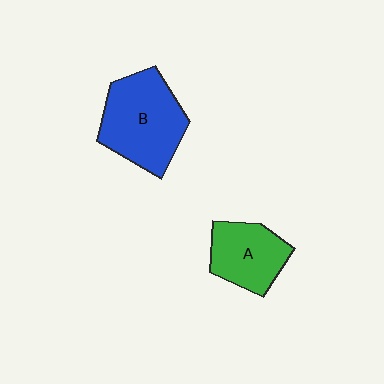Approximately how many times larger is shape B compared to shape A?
Approximately 1.5 times.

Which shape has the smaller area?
Shape A (green).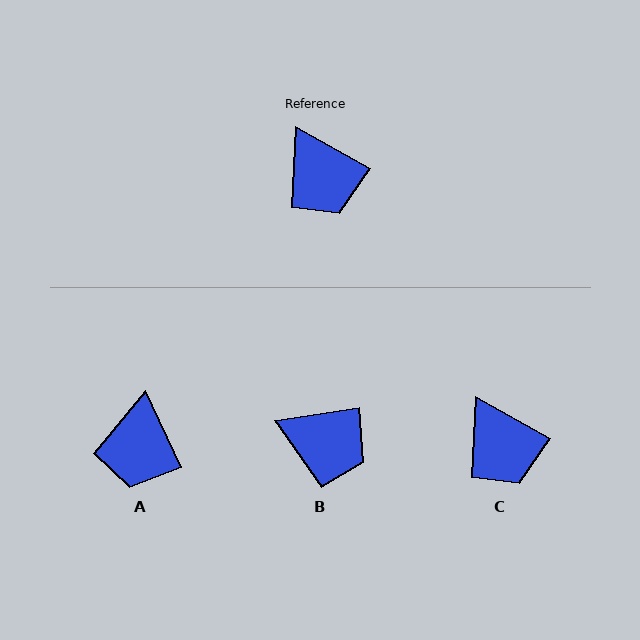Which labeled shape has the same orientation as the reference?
C.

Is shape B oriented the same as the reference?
No, it is off by about 38 degrees.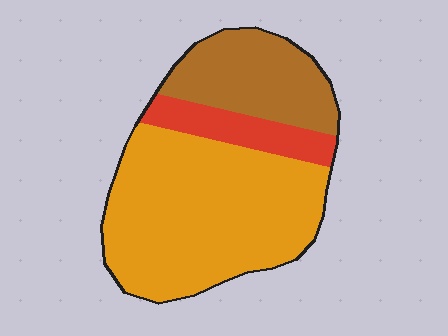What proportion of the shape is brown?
Brown takes up about one quarter (1/4) of the shape.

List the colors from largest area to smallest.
From largest to smallest: orange, brown, red.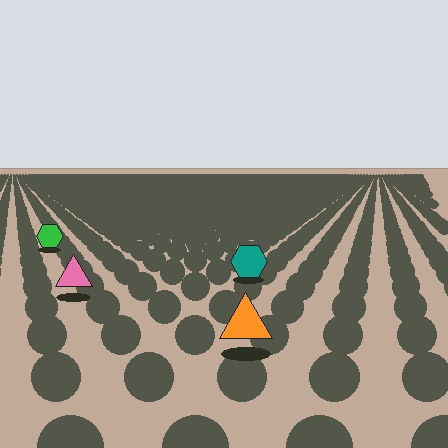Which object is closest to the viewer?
The orange triangle is closest. The texture marks near it are larger and more spread out.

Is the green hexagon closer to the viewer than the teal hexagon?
No. The teal hexagon is closer — you can tell from the texture gradient: the ground texture is coarser near it.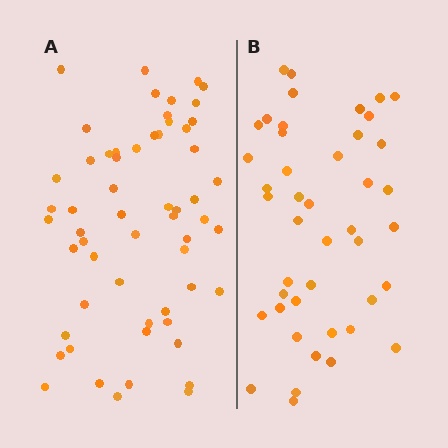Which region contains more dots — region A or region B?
Region A (the left region) has more dots.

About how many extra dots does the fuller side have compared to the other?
Region A has approximately 15 more dots than region B.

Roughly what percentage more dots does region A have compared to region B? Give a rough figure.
About 30% more.